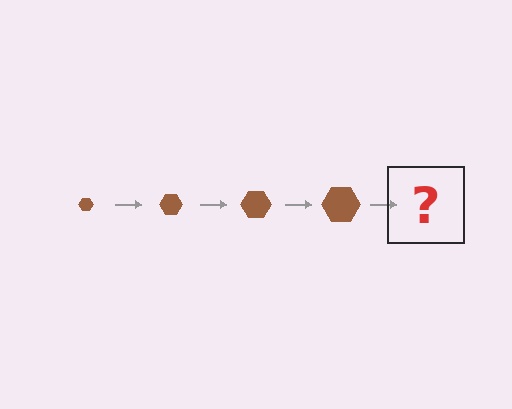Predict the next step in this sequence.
The next step is a brown hexagon, larger than the previous one.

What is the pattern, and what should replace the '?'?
The pattern is that the hexagon gets progressively larger each step. The '?' should be a brown hexagon, larger than the previous one.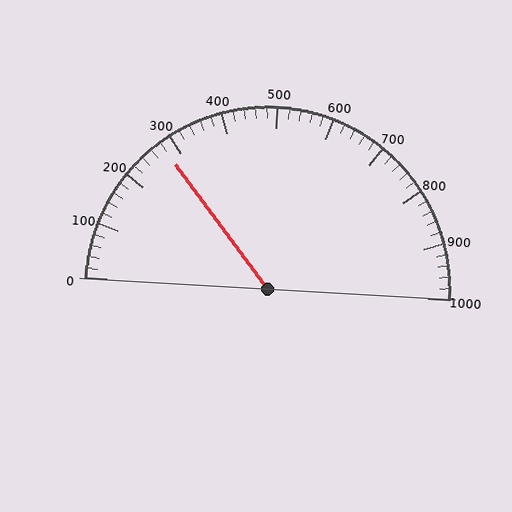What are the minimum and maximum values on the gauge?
The gauge ranges from 0 to 1000.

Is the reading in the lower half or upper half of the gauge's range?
The reading is in the lower half of the range (0 to 1000).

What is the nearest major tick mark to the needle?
The nearest major tick mark is 300.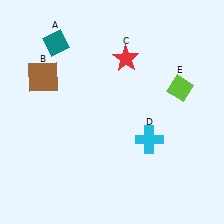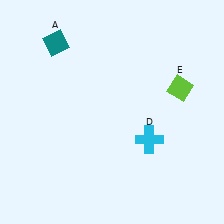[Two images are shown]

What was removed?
The brown square (B), the red star (C) were removed in Image 2.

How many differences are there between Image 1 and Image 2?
There are 2 differences between the two images.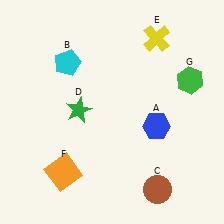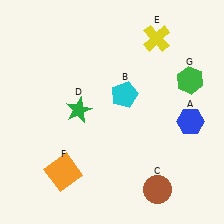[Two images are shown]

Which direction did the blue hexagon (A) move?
The blue hexagon (A) moved right.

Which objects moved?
The objects that moved are: the blue hexagon (A), the cyan pentagon (B).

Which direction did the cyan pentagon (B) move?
The cyan pentagon (B) moved right.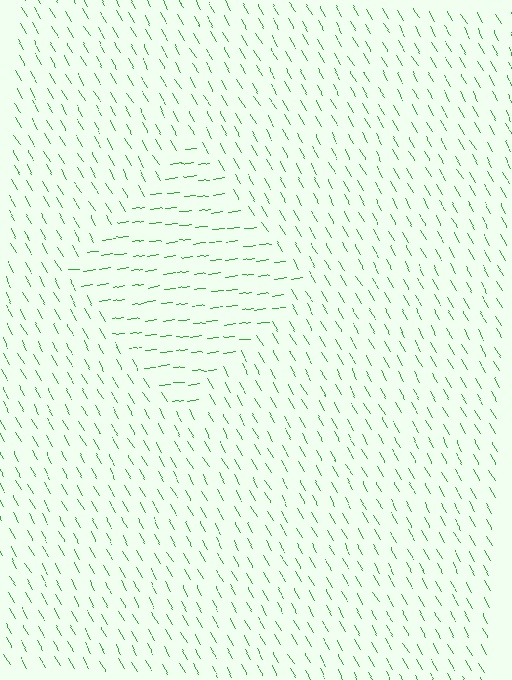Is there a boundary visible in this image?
Yes, there is a texture boundary formed by a change in line orientation.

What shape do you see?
I see a diamond.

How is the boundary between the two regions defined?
The boundary is defined purely by a change in line orientation (approximately 67 degrees difference). All lines are the same color and thickness.